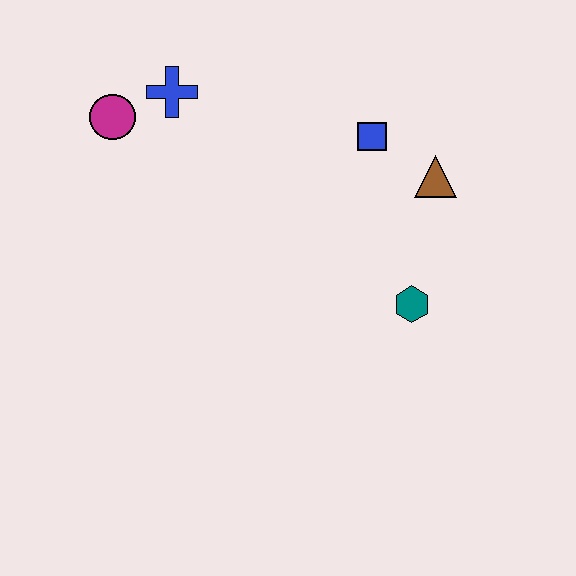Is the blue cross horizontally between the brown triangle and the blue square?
No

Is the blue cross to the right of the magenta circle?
Yes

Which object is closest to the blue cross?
The magenta circle is closest to the blue cross.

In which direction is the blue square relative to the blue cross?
The blue square is to the right of the blue cross.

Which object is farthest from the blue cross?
The teal hexagon is farthest from the blue cross.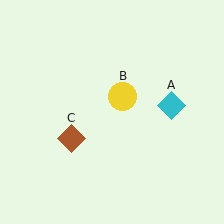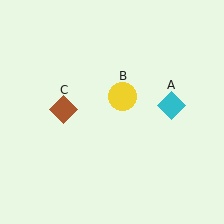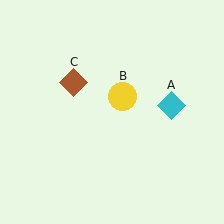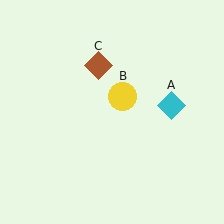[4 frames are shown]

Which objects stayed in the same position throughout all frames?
Cyan diamond (object A) and yellow circle (object B) remained stationary.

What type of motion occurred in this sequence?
The brown diamond (object C) rotated clockwise around the center of the scene.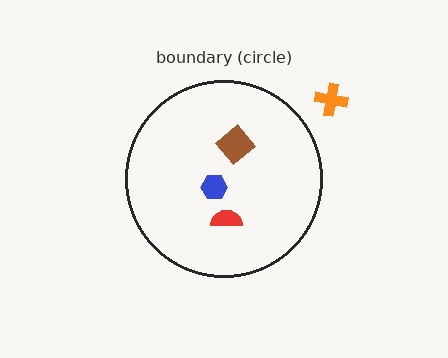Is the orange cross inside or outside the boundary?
Outside.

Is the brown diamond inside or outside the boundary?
Inside.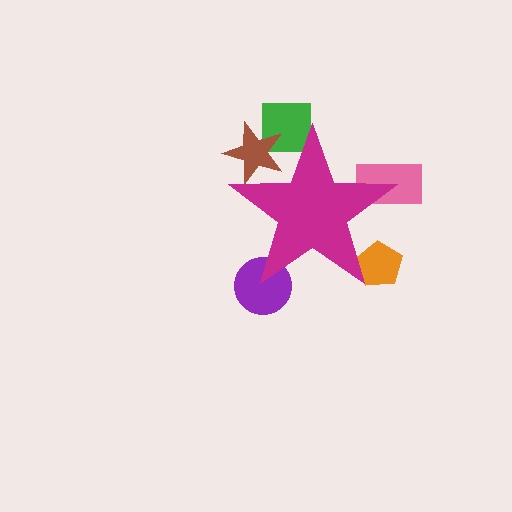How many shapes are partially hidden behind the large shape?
5 shapes are partially hidden.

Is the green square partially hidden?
Yes, the green square is partially hidden behind the magenta star.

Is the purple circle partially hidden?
Yes, the purple circle is partially hidden behind the magenta star.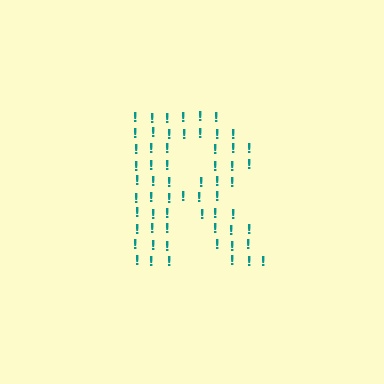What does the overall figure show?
The overall figure shows the letter R.